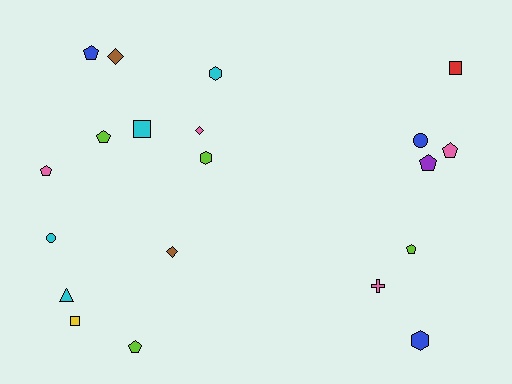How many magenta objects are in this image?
There are no magenta objects.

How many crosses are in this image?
There is 1 cross.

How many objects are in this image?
There are 20 objects.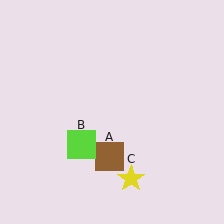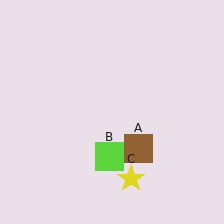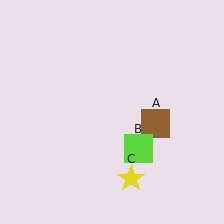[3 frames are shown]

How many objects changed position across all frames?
2 objects changed position: brown square (object A), lime square (object B).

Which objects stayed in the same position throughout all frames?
Yellow star (object C) remained stationary.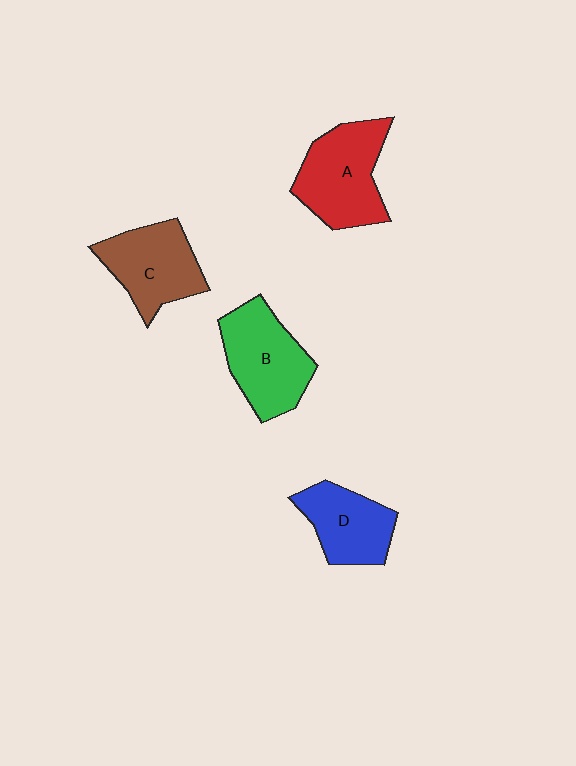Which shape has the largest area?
Shape A (red).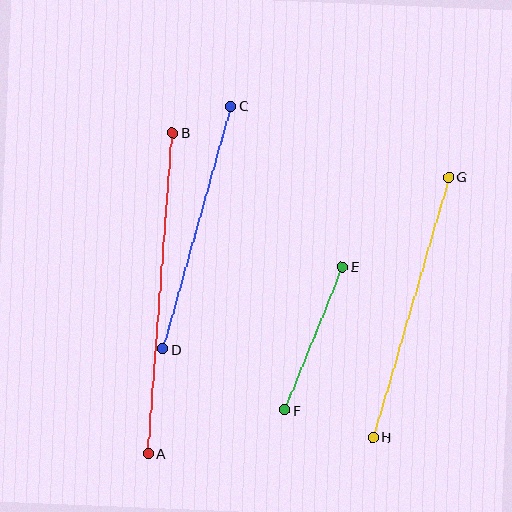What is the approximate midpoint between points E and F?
The midpoint is at approximately (314, 338) pixels.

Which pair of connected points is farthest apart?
Points A and B are farthest apart.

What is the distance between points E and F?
The distance is approximately 155 pixels.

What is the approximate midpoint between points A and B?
The midpoint is at approximately (160, 293) pixels.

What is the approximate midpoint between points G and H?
The midpoint is at approximately (411, 307) pixels.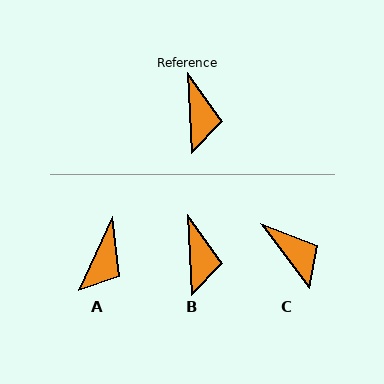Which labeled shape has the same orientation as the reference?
B.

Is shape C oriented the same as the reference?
No, it is off by about 34 degrees.